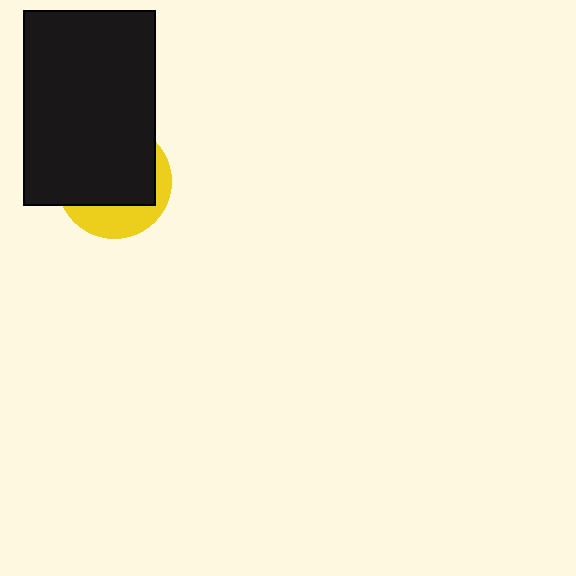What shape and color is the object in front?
The object in front is a black rectangle.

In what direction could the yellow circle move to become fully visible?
The yellow circle could move down. That would shift it out from behind the black rectangle entirely.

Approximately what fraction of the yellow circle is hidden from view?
Roughly 68% of the yellow circle is hidden behind the black rectangle.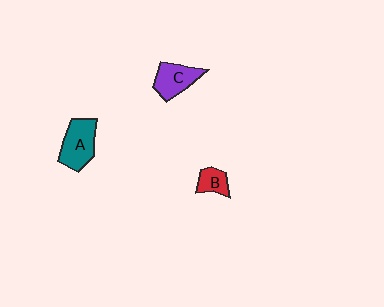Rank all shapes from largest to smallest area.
From largest to smallest: A (teal), C (purple), B (red).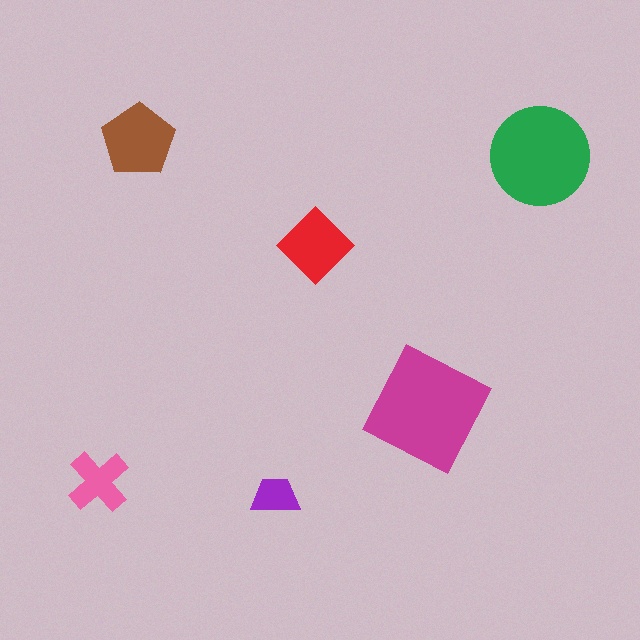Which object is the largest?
The magenta square.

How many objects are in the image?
There are 6 objects in the image.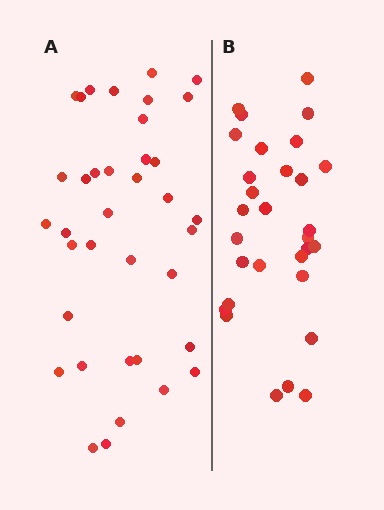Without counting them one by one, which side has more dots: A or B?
Region A (the left region) has more dots.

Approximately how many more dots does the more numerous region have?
Region A has roughly 8 or so more dots than region B.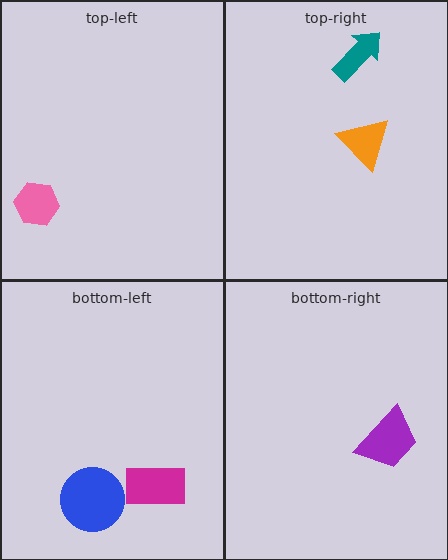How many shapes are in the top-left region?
1.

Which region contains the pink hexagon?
The top-left region.